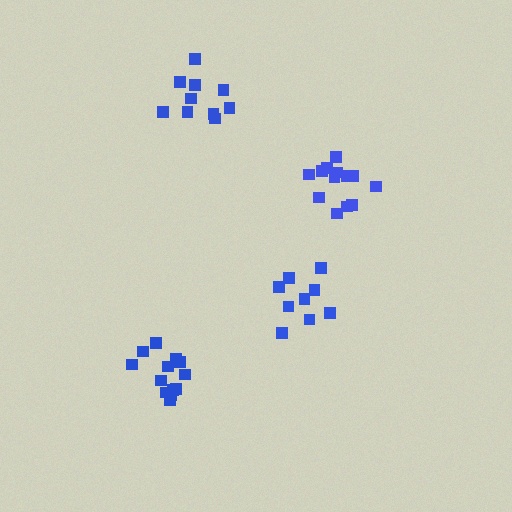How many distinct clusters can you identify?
There are 4 distinct clusters.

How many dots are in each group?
Group 1: 13 dots, Group 2: 13 dots, Group 3: 10 dots, Group 4: 9 dots (45 total).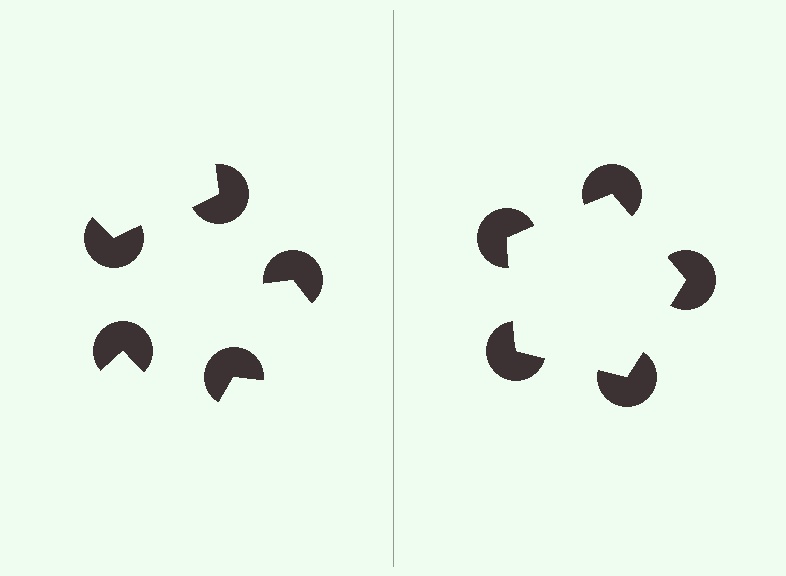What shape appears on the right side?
An illusory pentagon.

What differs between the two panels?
The pac-man discs are positioned identically on both sides; only the wedge orientations differ. On the right they align to a pentagon; on the left they are misaligned.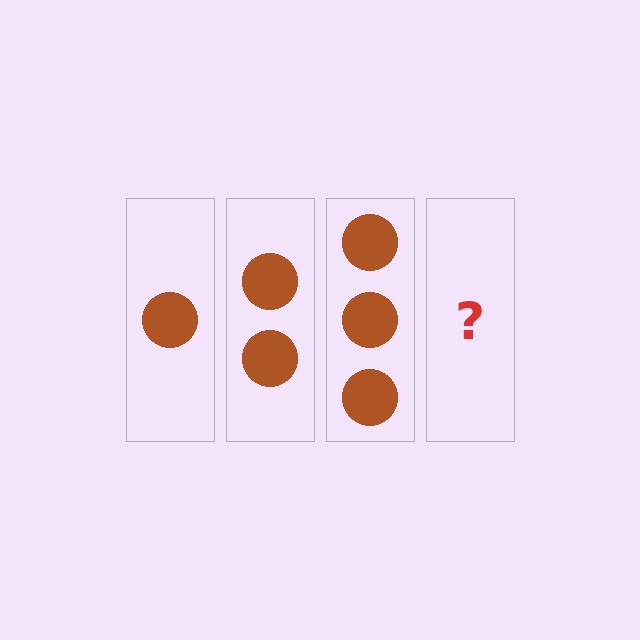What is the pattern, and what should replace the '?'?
The pattern is that each step adds one more circle. The '?' should be 4 circles.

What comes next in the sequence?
The next element should be 4 circles.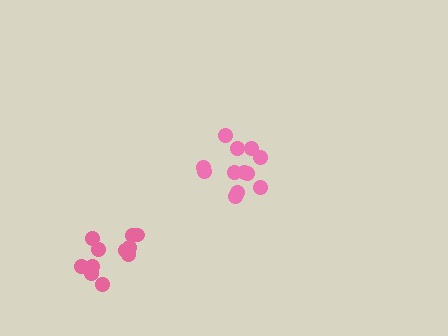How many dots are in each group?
Group 1: 12 dots, Group 2: 11 dots (23 total).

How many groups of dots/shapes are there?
There are 2 groups.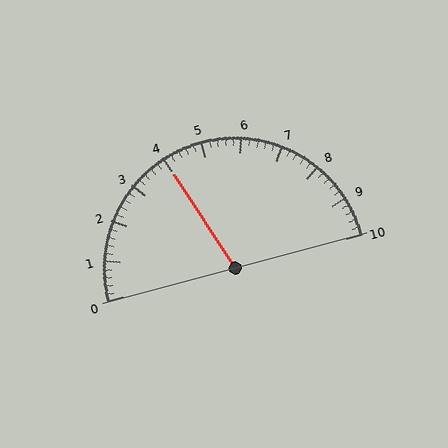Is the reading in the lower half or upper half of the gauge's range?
The reading is in the lower half of the range (0 to 10).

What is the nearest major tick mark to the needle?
The nearest major tick mark is 4.